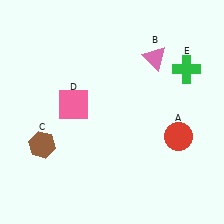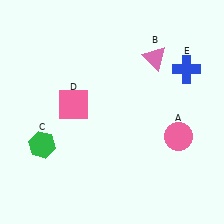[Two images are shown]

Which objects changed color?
A changed from red to pink. C changed from brown to green. E changed from green to blue.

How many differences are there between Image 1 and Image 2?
There are 3 differences between the two images.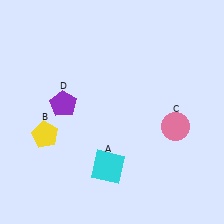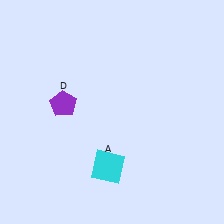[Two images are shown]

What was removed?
The yellow pentagon (B), the pink circle (C) were removed in Image 2.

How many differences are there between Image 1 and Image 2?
There are 2 differences between the two images.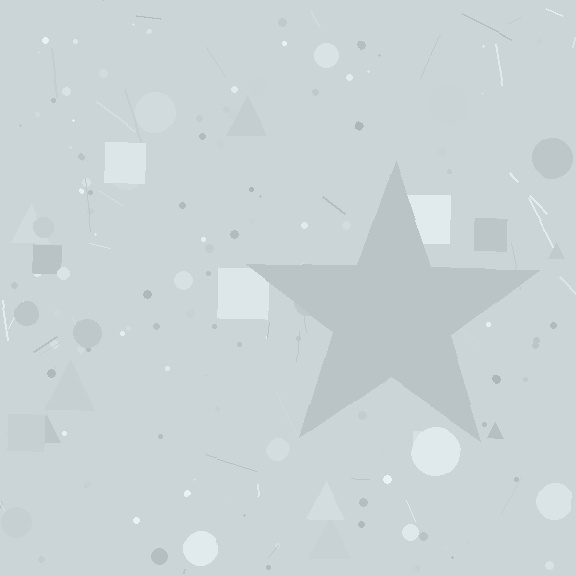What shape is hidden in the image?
A star is hidden in the image.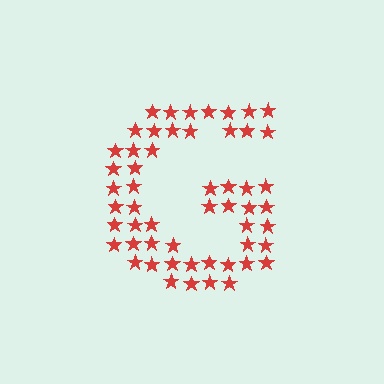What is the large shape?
The large shape is the letter G.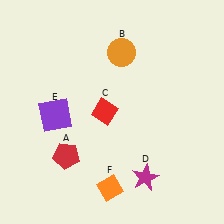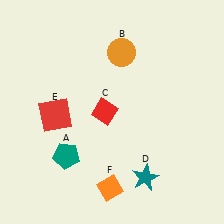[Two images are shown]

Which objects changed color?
A changed from red to teal. D changed from magenta to teal. E changed from purple to red.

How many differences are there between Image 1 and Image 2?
There are 3 differences between the two images.